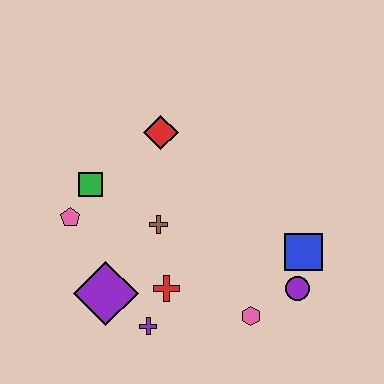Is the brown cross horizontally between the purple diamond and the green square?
No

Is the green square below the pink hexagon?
No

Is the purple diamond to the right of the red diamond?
No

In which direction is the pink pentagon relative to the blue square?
The pink pentagon is to the left of the blue square.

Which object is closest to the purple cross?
The red cross is closest to the purple cross.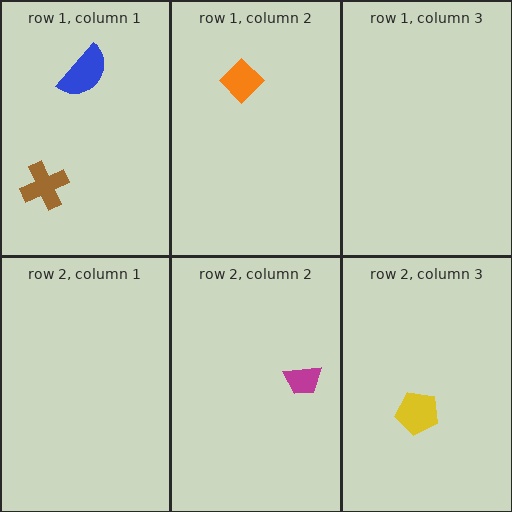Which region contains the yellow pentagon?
The row 2, column 3 region.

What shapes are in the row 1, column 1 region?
The brown cross, the blue semicircle.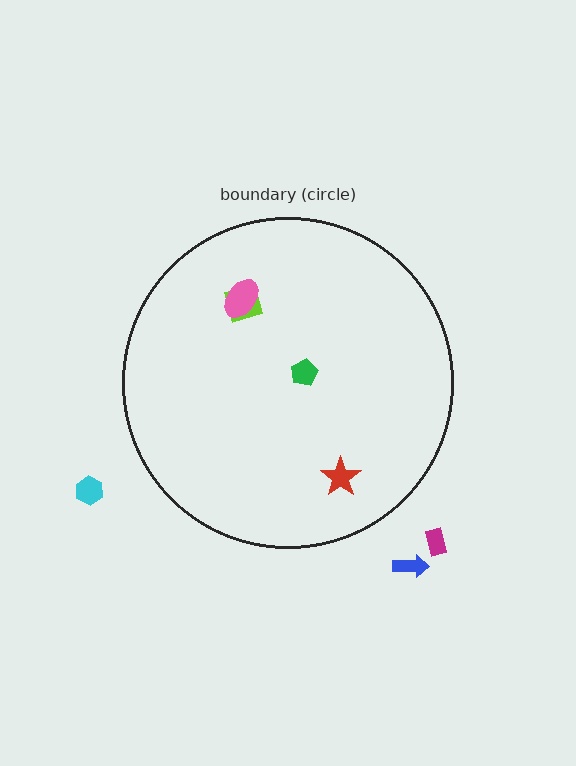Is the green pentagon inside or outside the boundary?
Inside.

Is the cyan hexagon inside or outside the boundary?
Outside.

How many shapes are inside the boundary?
4 inside, 3 outside.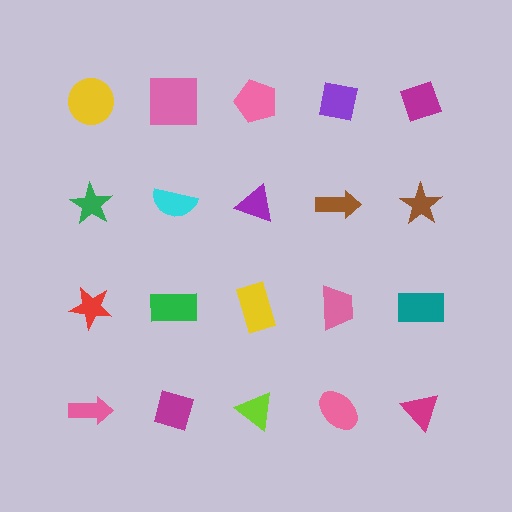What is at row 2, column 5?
A brown star.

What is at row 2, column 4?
A brown arrow.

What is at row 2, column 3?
A purple triangle.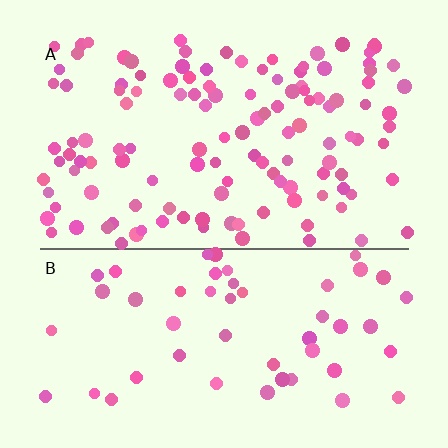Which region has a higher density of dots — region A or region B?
A (the top).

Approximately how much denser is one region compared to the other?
Approximately 2.3× — region A over region B.